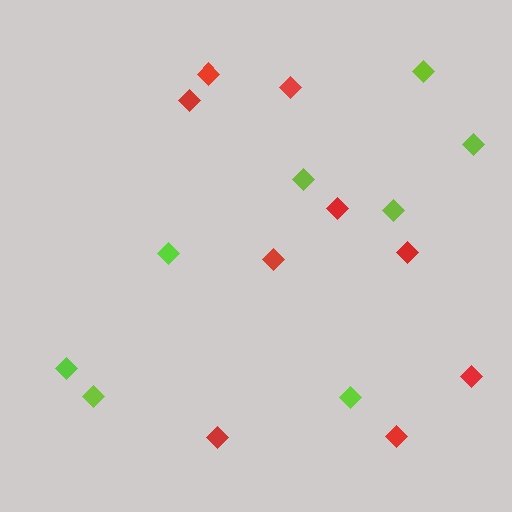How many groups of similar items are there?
There are 2 groups: one group of red diamonds (9) and one group of lime diamonds (8).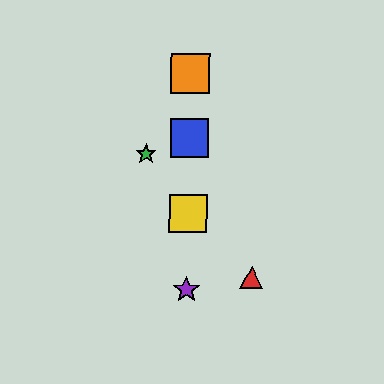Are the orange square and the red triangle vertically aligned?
No, the orange square is at x≈190 and the red triangle is at x≈252.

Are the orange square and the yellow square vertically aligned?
Yes, both are at x≈190.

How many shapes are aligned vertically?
4 shapes (the blue square, the yellow square, the purple star, the orange square) are aligned vertically.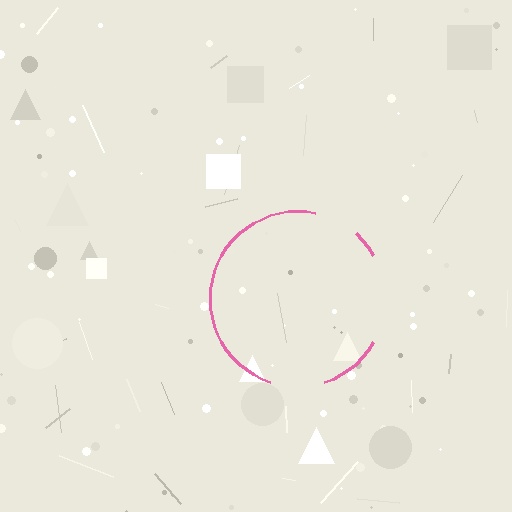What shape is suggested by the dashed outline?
The dashed outline suggests a circle.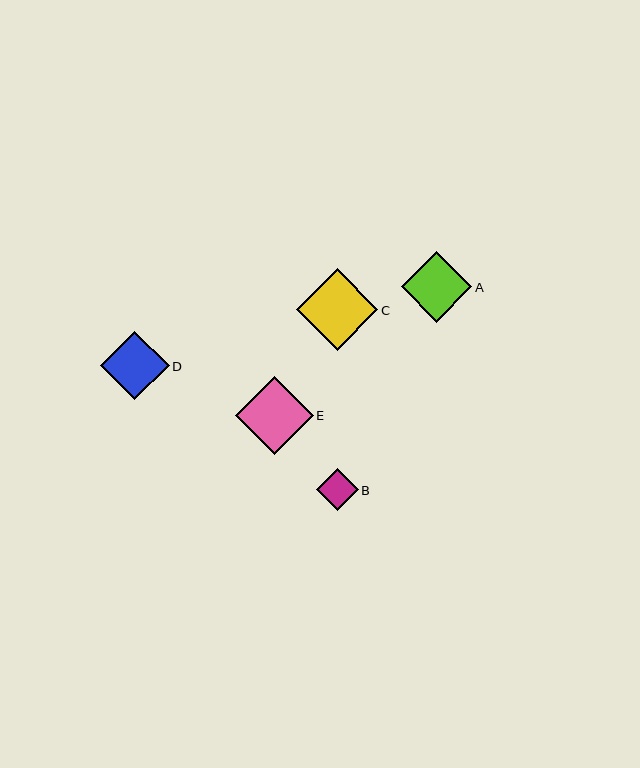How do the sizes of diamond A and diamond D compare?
Diamond A and diamond D are approximately the same size.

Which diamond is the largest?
Diamond C is the largest with a size of approximately 82 pixels.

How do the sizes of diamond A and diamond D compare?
Diamond A and diamond D are approximately the same size.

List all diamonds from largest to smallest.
From largest to smallest: C, E, A, D, B.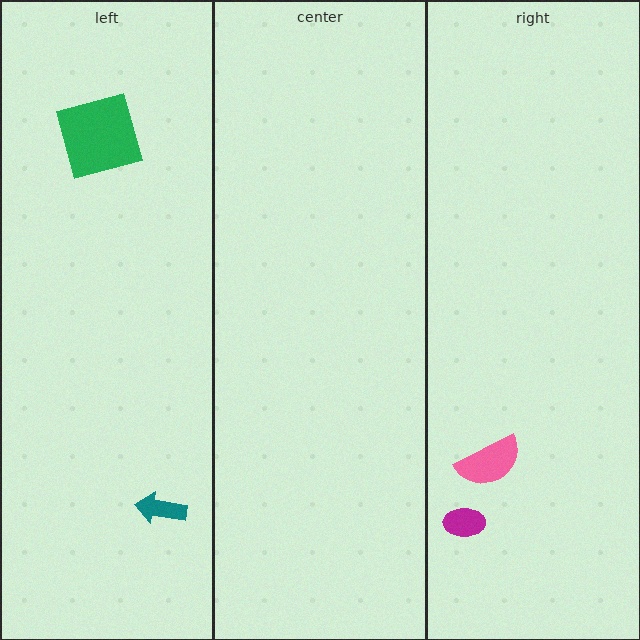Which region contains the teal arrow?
The left region.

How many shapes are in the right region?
2.